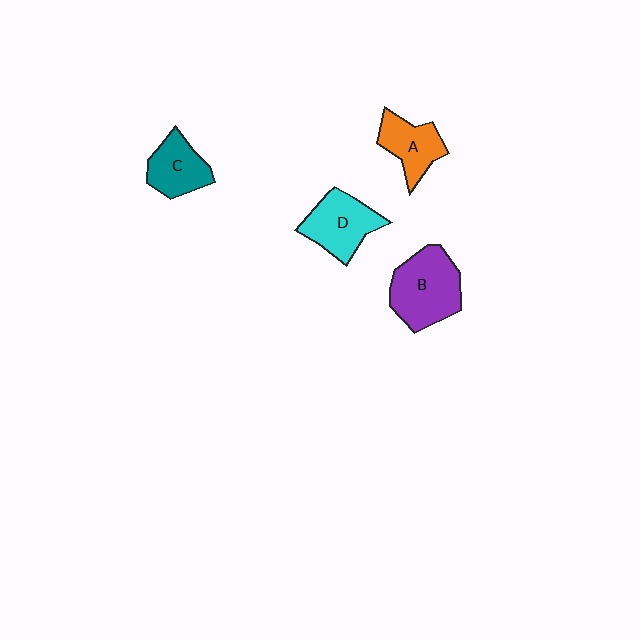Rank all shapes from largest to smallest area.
From largest to smallest: B (purple), D (cyan), A (orange), C (teal).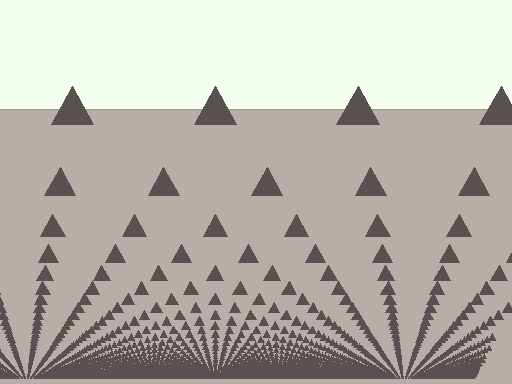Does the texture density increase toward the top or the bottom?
Density increases toward the bottom.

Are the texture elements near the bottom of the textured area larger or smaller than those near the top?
Smaller. The gradient is inverted — elements near the bottom are smaller and denser.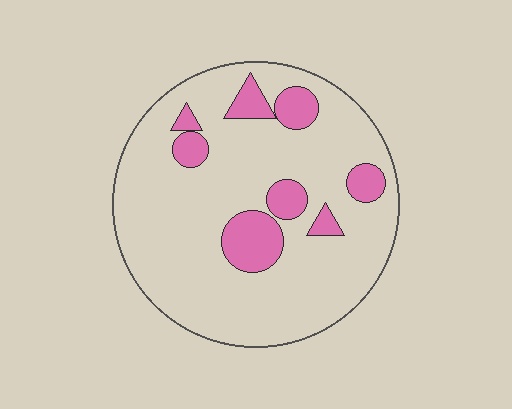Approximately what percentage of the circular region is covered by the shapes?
Approximately 15%.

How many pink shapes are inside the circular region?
8.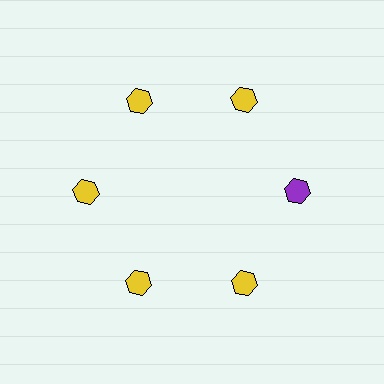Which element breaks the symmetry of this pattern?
The purple hexagon at roughly the 3 o'clock position breaks the symmetry. All other shapes are yellow hexagons.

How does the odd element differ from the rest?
It has a different color: purple instead of yellow.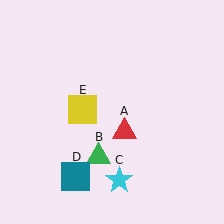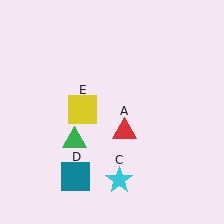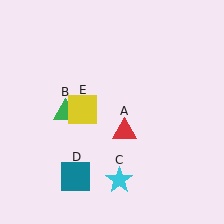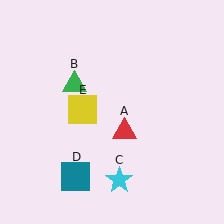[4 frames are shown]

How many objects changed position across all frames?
1 object changed position: green triangle (object B).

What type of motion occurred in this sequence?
The green triangle (object B) rotated clockwise around the center of the scene.